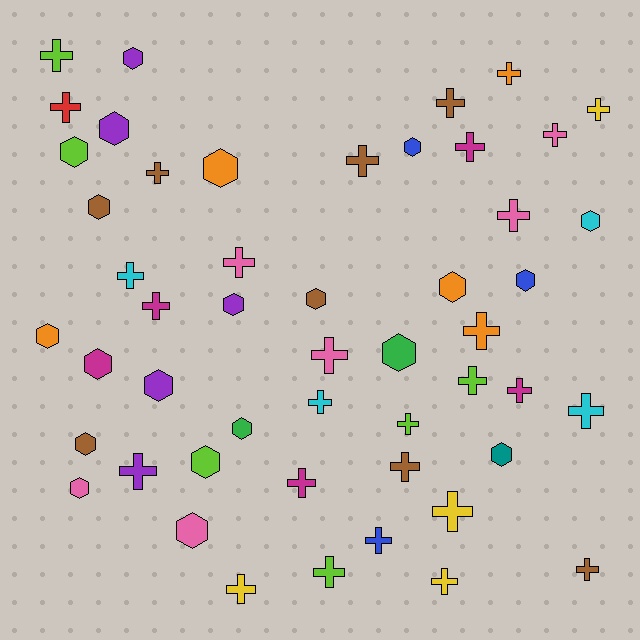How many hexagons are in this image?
There are 21 hexagons.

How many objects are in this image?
There are 50 objects.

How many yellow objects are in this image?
There are 4 yellow objects.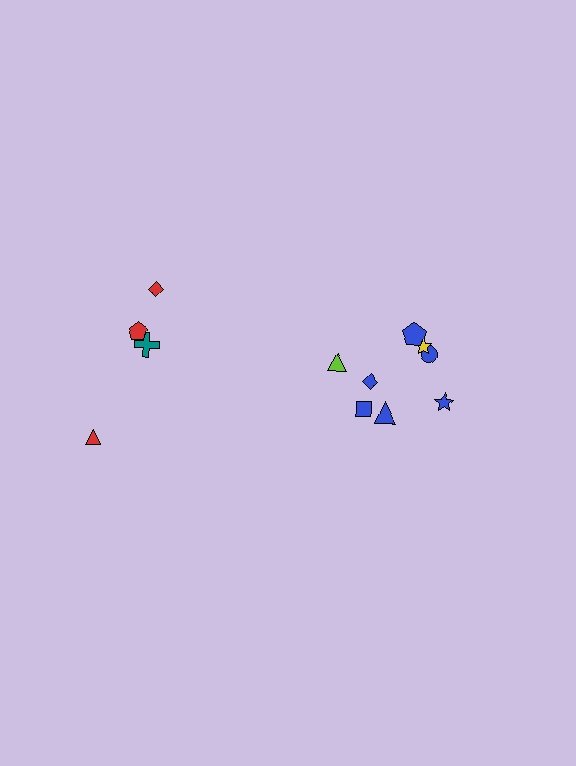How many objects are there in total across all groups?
There are 12 objects.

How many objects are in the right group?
There are 8 objects.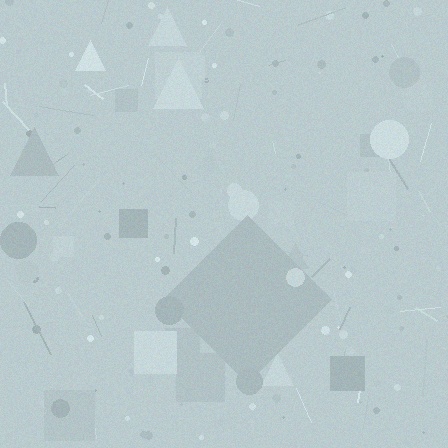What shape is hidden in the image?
A diamond is hidden in the image.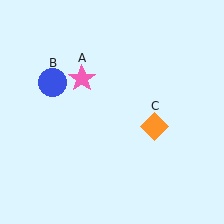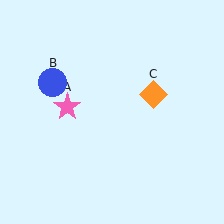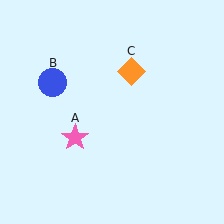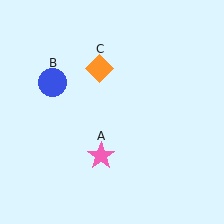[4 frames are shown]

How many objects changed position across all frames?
2 objects changed position: pink star (object A), orange diamond (object C).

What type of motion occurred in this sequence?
The pink star (object A), orange diamond (object C) rotated counterclockwise around the center of the scene.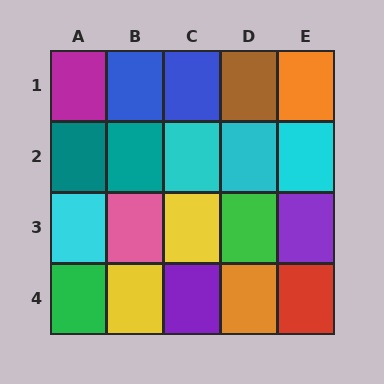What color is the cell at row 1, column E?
Orange.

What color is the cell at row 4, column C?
Purple.